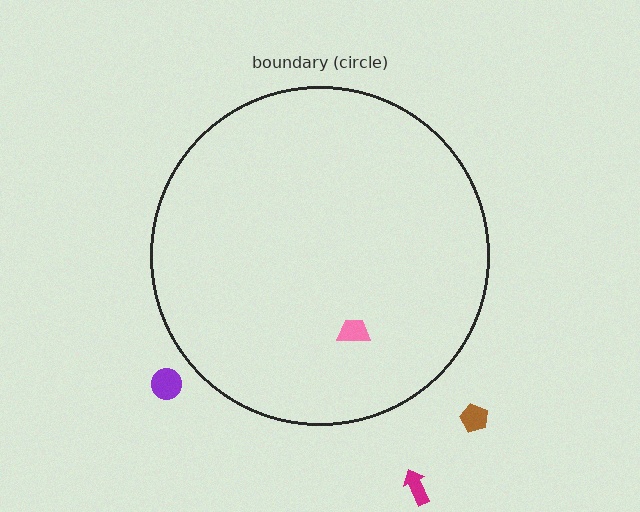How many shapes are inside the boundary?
1 inside, 3 outside.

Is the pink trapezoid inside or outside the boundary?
Inside.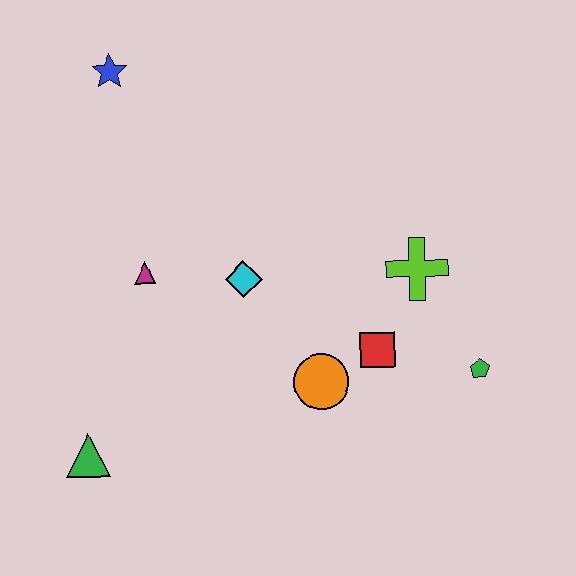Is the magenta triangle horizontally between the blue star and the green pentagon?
Yes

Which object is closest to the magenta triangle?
The cyan diamond is closest to the magenta triangle.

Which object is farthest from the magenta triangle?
The green pentagon is farthest from the magenta triangle.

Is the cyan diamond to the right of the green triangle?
Yes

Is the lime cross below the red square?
No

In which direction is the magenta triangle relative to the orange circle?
The magenta triangle is to the left of the orange circle.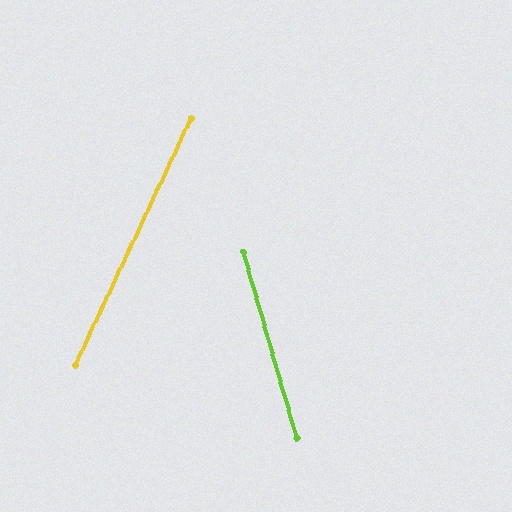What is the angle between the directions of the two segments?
Approximately 41 degrees.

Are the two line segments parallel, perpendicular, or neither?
Neither parallel nor perpendicular — they differ by about 41°.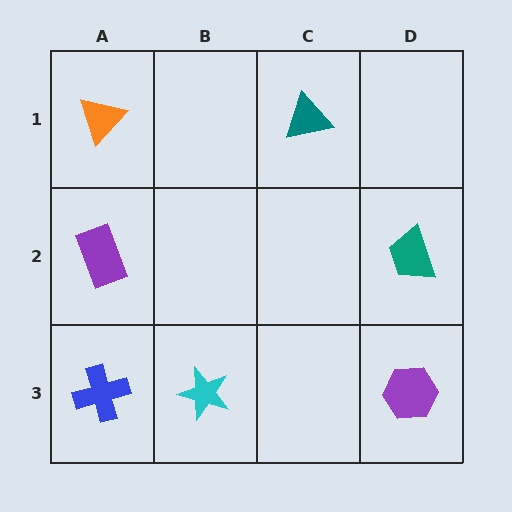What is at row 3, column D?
A purple hexagon.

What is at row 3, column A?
A blue cross.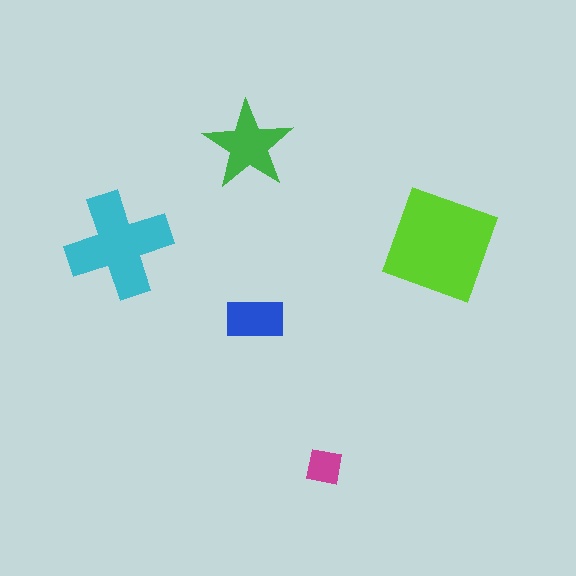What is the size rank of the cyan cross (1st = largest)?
2nd.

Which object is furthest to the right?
The lime diamond is rightmost.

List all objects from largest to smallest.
The lime diamond, the cyan cross, the green star, the blue rectangle, the magenta square.